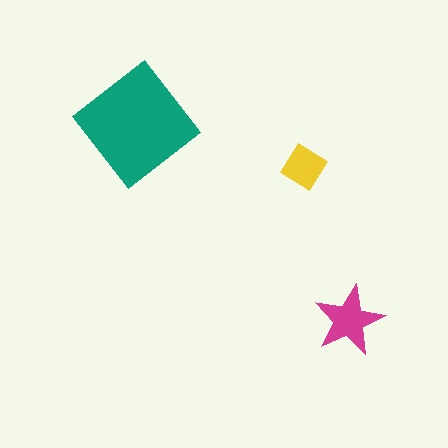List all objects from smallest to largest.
The yellow diamond, the magenta star, the teal diamond.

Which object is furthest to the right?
The magenta star is rightmost.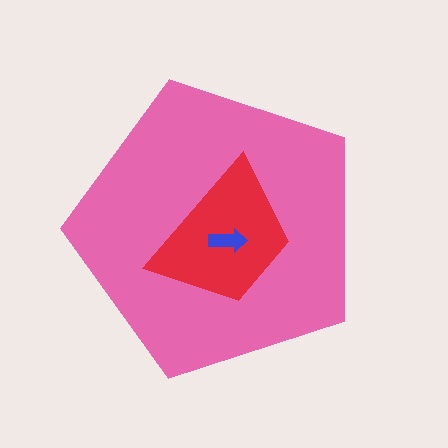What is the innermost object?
The blue arrow.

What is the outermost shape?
The pink pentagon.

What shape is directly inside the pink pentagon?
The red trapezoid.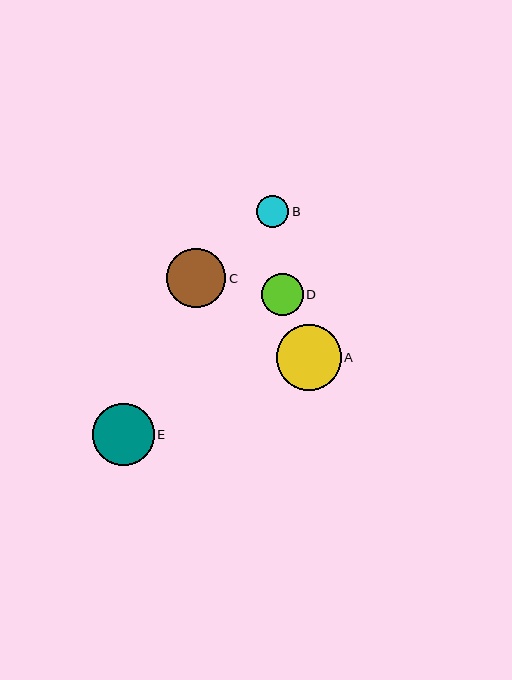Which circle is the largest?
Circle A is the largest with a size of approximately 65 pixels.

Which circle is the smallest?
Circle B is the smallest with a size of approximately 32 pixels.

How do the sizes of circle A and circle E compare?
Circle A and circle E are approximately the same size.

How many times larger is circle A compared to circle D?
Circle A is approximately 1.6 times the size of circle D.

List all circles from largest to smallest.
From largest to smallest: A, E, C, D, B.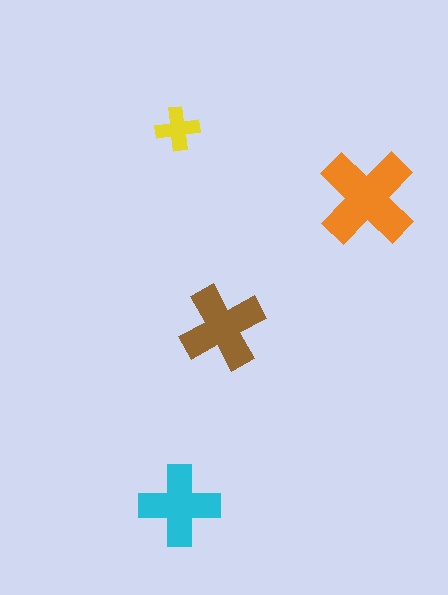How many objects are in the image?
There are 4 objects in the image.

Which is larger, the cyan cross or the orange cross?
The orange one.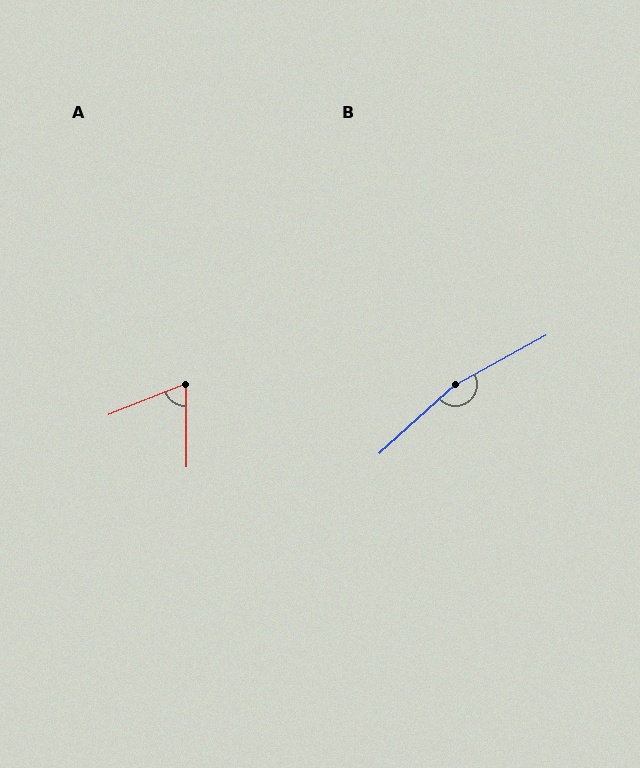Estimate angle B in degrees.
Approximately 167 degrees.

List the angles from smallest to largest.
A (69°), B (167°).